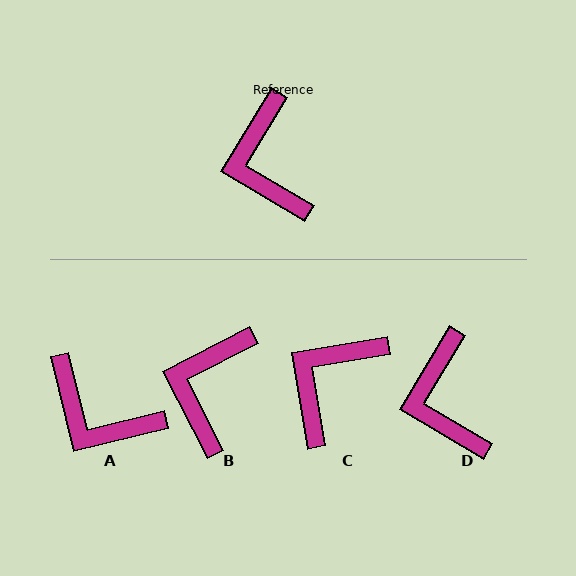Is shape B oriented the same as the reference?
No, it is off by about 32 degrees.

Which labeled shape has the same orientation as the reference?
D.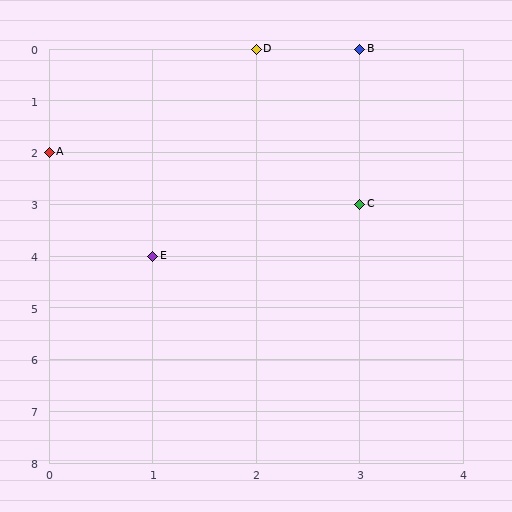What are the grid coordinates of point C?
Point C is at grid coordinates (3, 3).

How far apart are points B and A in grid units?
Points B and A are 3 columns and 2 rows apart (about 3.6 grid units diagonally).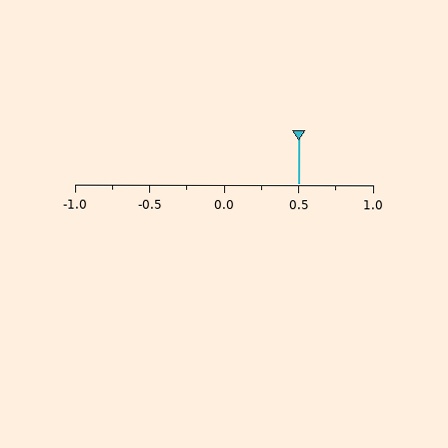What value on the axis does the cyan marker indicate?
The marker indicates approximately 0.5.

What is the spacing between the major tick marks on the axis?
The major ticks are spaced 0.5 apart.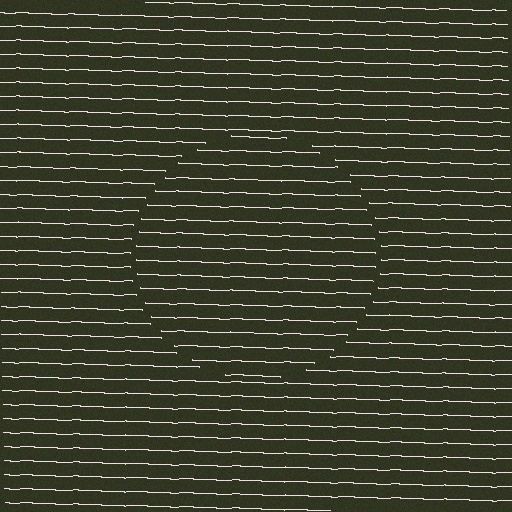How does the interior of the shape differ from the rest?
The interior of the shape contains the same grating, shifted by half a period — the contour is defined by the phase discontinuity where line-ends from the inner and outer gratings abut.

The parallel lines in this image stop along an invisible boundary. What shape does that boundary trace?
An illusory circle. The interior of the shape contains the same grating, shifted by half a period — the contour is defined by the phase discontinuity where line-ends from the inner and outer gratings abut.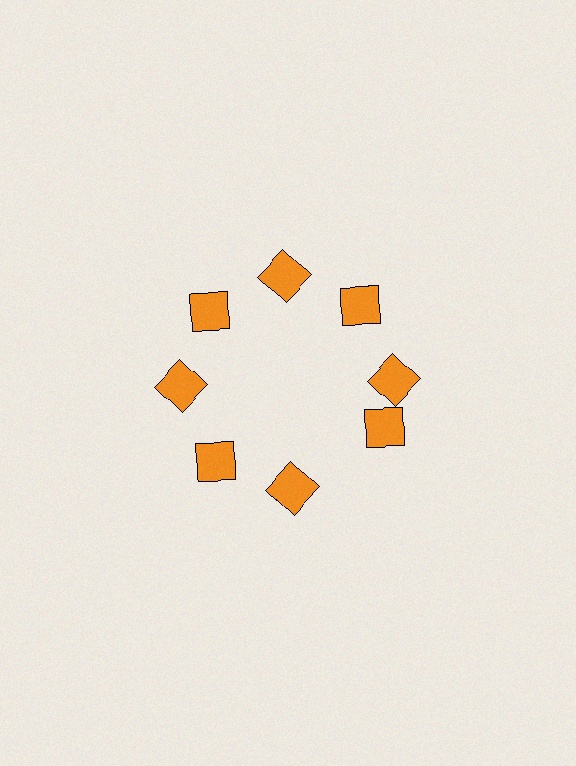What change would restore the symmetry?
The symmetry would be restored by rotating it back into even spacing with its neighbors so that all 8 squares sit at equal angles and equal distance from the center.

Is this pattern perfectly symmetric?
No. The 8 orange squares are arranged in a ring, but one element near the 4 o'clock position is rotated out of alignment along the ring, breaking the 8-fold rotational symmetry.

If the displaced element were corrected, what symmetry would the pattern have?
It would have 8-fold rotational symmetry — the pattern would map onto itself every 45 degrees.